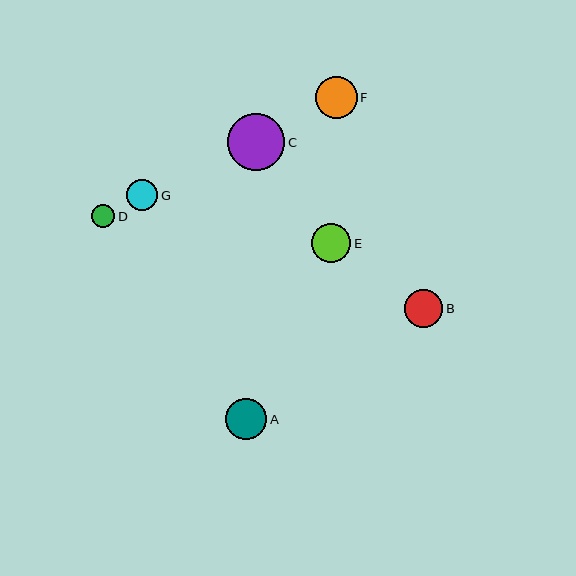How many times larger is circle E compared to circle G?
Circle E is approximately 1.3 times the size of circle G.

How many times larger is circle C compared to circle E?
Circle C is approximately 1.5 times the size of circle E.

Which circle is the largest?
Circle C is the largest with a size of approximately 57 pixels.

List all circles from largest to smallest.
From largest to smallest: C, F, A, E, B, G, D.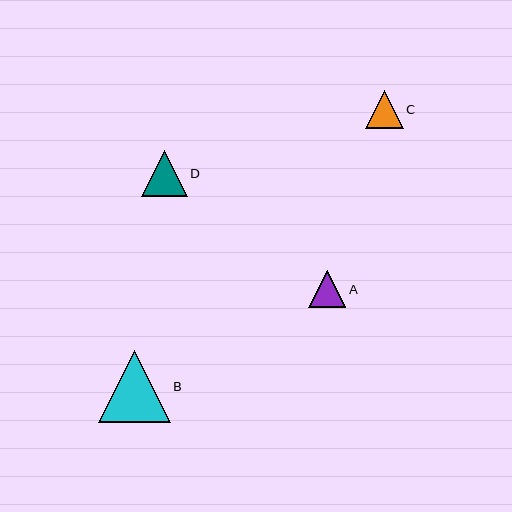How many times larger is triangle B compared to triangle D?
Triangle B is approximately 1.6 times the size of triangle D.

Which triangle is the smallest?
Triangle A is the smallest with a size of approximately 37 pixels.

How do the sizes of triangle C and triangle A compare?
Triangle C and triangle A are approximately the same size.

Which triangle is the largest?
Triangle B is the largest with a size of approximately 72 pixels.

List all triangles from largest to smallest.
From largest to smallest: B, D, C, A.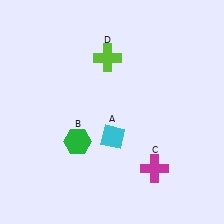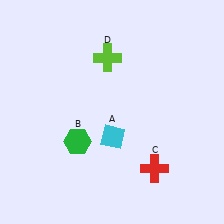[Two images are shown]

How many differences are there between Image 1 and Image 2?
There is 1 difference between the two images.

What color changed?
The cross (C) changed from magenta in Image 1 to red in Image 2.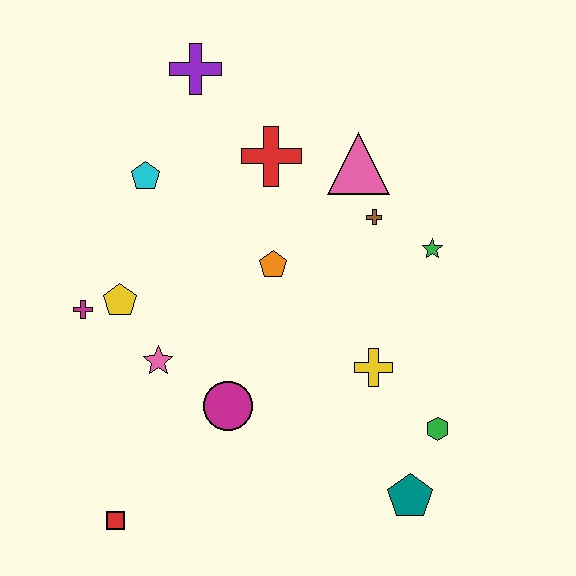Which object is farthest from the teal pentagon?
The purple cross is farthest from the teal pentagon.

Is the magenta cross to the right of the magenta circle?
No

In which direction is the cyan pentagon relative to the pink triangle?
The cyan pentagon is to the left of the pink triangle.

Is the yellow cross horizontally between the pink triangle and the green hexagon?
Yes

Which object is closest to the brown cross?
The pink triangle is closest to the brown cross.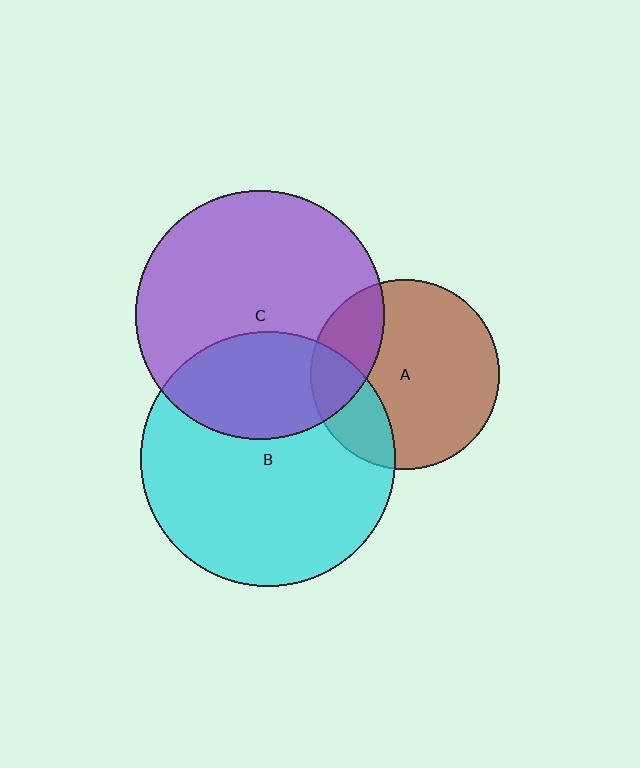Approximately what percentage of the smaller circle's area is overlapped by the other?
Approximately 20%.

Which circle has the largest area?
Circle B (cyan).